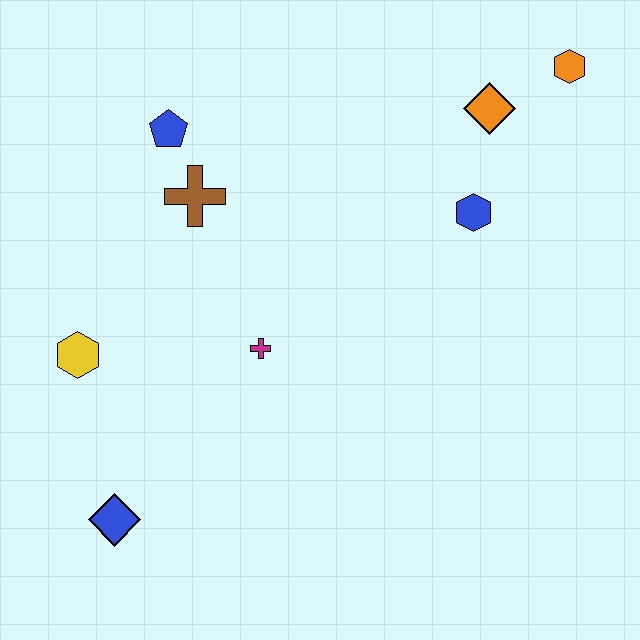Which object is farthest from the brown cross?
The orange hexagon is farthest from the brown cross.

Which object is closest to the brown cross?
The blue pentagon is closest to the brown cross.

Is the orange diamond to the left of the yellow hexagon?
No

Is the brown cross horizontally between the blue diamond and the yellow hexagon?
No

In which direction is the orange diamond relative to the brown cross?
The orange diamond is to the right of the brown cross.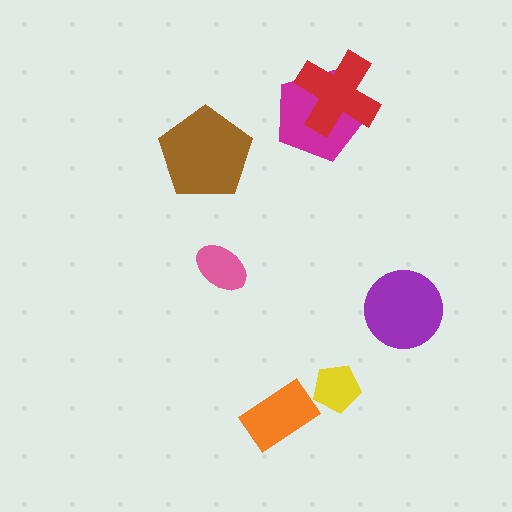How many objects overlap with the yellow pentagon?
0 objects overlap with the yellow pentagon.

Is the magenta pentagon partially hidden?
Yes, it is partially covered by another shape.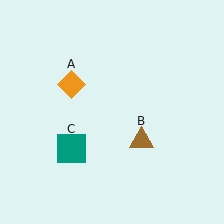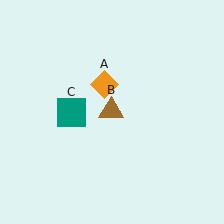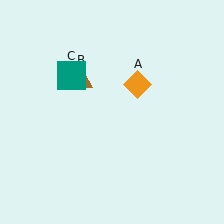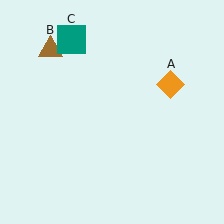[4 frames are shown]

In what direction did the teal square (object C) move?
The teal square (object C) moved up.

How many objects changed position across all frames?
3 objects changed position: orange diamond (object A), brown triangle (object B), teal square (object C).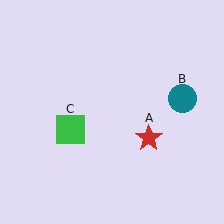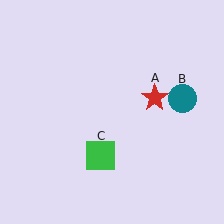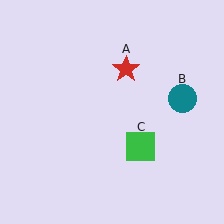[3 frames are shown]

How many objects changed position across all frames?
2 objects changed position: red star (object A), green square (object C).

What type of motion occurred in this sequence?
The red star (object A), green square (object C) rotated counterclockwise around the center of the scene.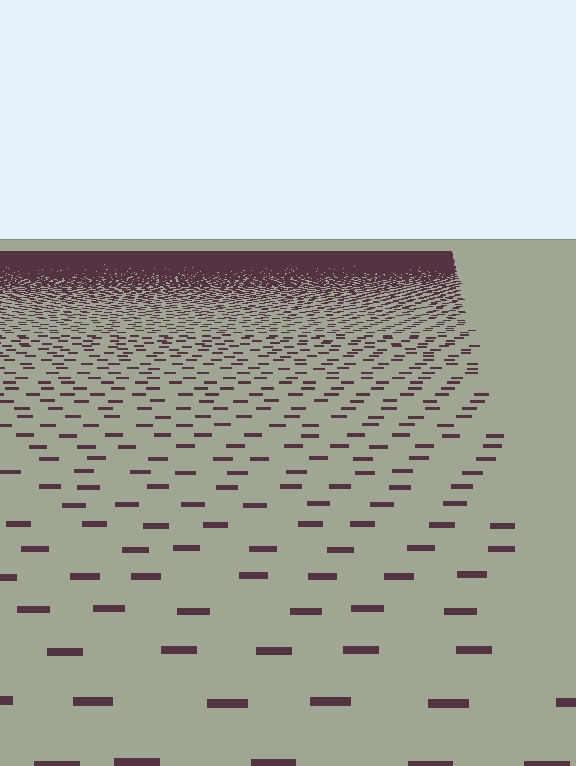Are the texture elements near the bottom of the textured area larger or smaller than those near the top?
Larger. Near the bottom, elements are closer to the viewer and appear at a bigger on-screen size.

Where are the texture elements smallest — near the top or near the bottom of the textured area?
Near the top.